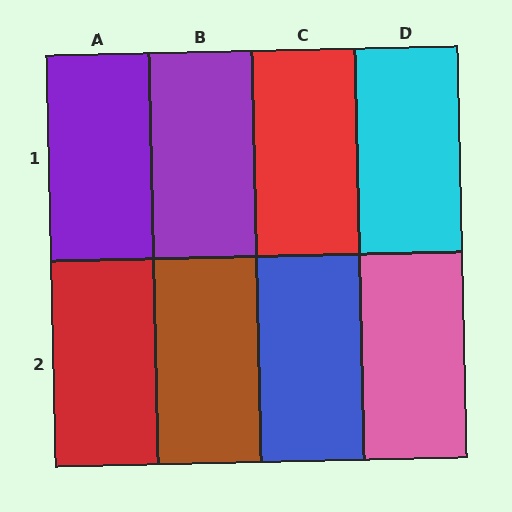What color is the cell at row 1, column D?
Cyan.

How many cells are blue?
1 cell is blue.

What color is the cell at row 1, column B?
Purple.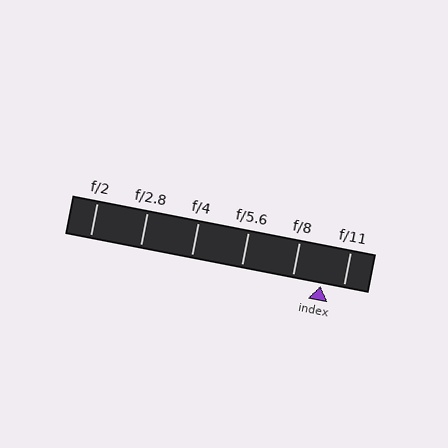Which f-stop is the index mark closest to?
The index mark is closest to f/11.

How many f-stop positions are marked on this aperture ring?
There are 6 f-stop positions marked.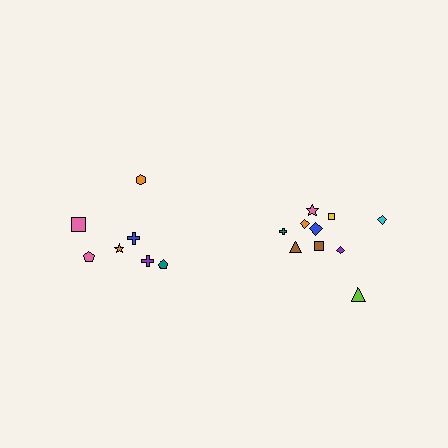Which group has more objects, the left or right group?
The right group.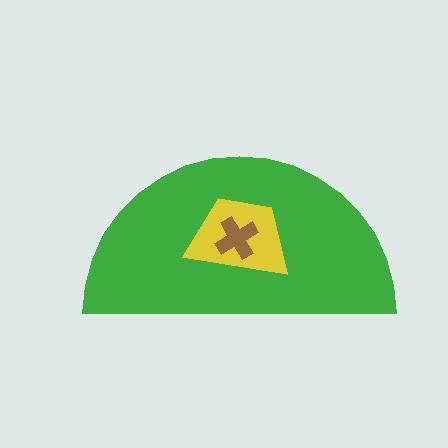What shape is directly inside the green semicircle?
The yellow trapezoid.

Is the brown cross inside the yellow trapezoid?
Yes.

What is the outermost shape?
The green semicircle.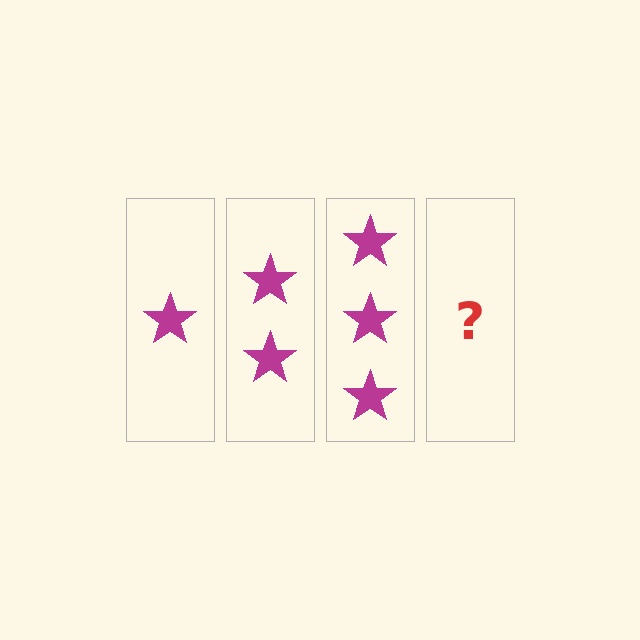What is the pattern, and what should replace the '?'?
The pattern is that each step adds one more star. The '?' should be 4 stars.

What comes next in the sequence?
The next element should be 4 stars.